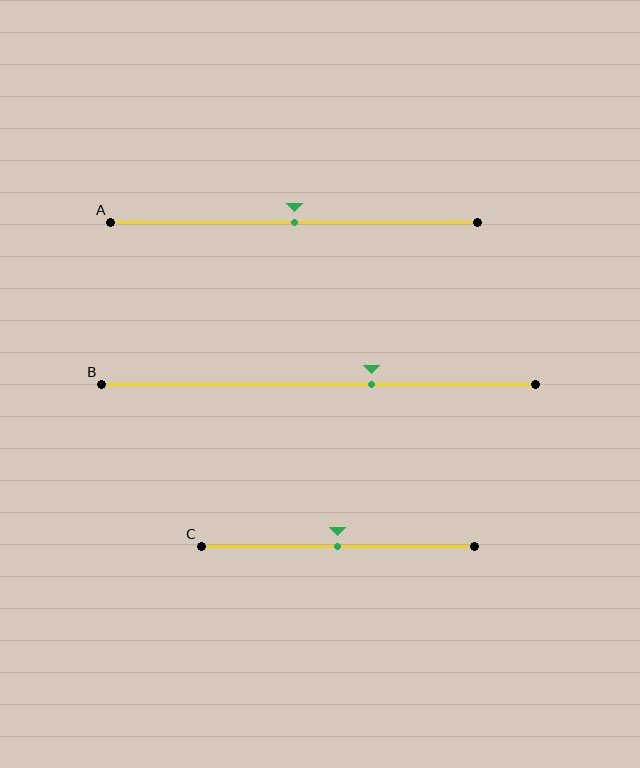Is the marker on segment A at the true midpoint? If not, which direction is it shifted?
Yes, the marker on segment A is at the true midpoint.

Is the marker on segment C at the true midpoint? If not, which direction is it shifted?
Yes, the marker on segment C is at the true midpoint.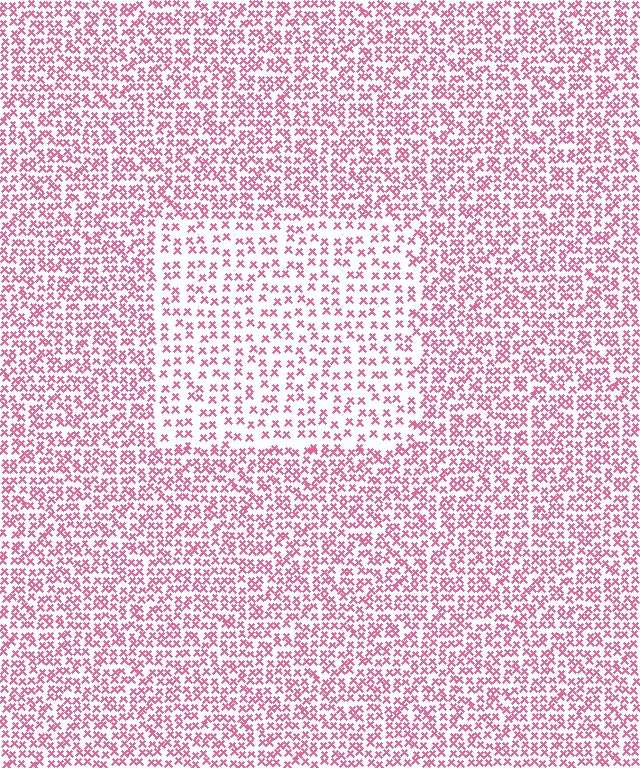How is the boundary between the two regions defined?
The boundary is defined by a change in element density (approximately 1.8x ratio). All elements are the same color, size, and shape.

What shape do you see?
I see a rectangle.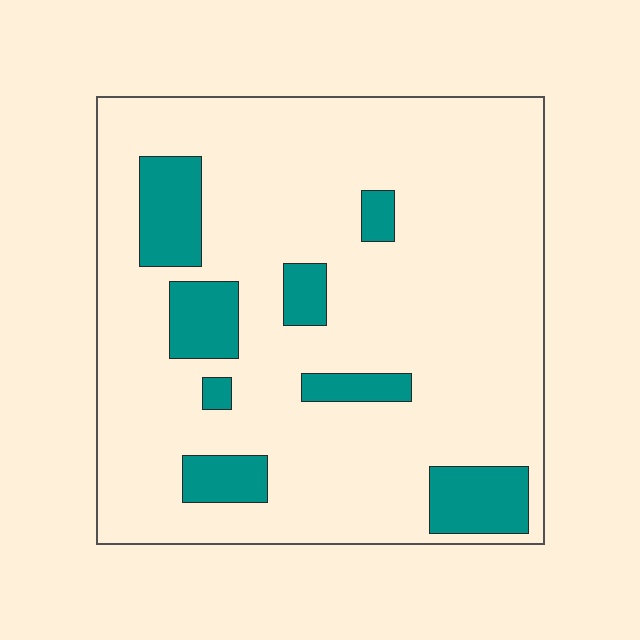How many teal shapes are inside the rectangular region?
8.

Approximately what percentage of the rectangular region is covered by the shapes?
Approximately 15%.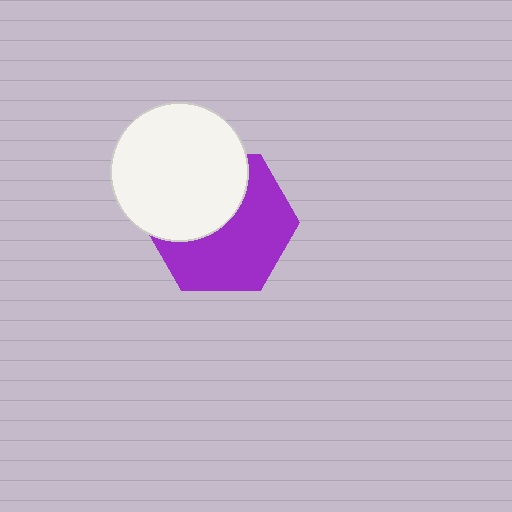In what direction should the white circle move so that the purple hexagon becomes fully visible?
The white circle should move up. That is the shortest direction to clear the overlap and leave the purple hexagon fully visible.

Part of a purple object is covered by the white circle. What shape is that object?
It is a hexagon.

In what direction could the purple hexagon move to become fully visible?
The purple hexagon could move down. That would shift it out from behind the white circle entirely.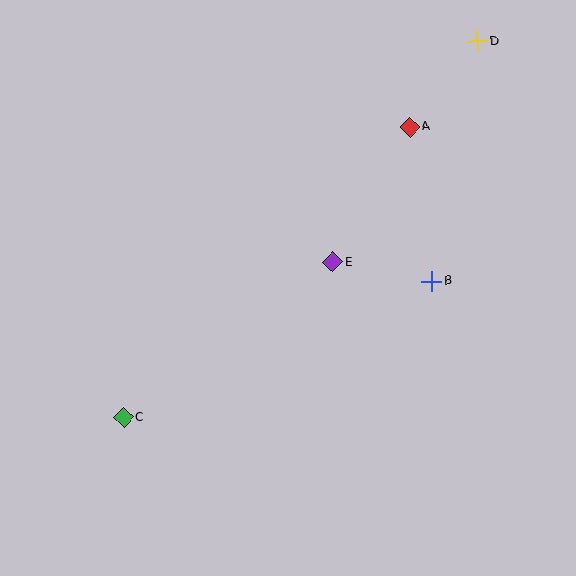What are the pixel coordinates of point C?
Point C is at (124, 418).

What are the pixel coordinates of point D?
Point D is at (477, 41).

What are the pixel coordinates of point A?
Point A is at (410, 127).